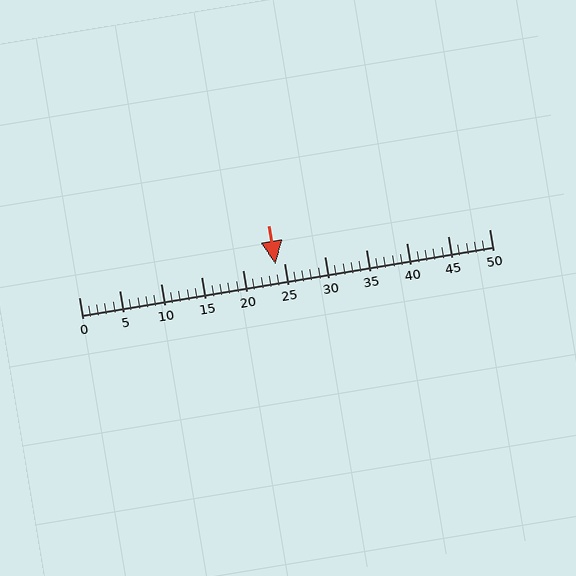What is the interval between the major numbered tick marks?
The major tick marks are spaced 5 units apart.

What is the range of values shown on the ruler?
The ruler shows values from 0 to 50.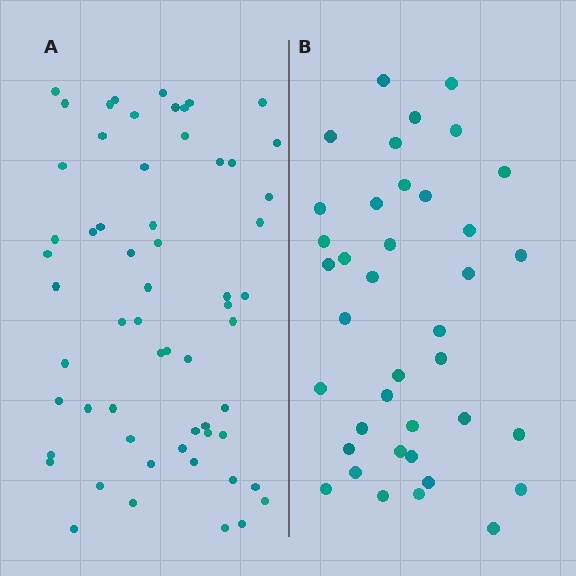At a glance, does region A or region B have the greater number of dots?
Region A (the left region) has more dots.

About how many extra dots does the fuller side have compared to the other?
Region A has approximately 20 more dots than region B.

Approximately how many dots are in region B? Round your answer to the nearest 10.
About 40 dots. (The exact count is 39, which rounds to 40.)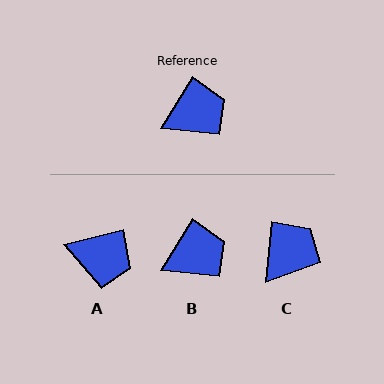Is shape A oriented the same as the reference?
No, it is off by about 44 degrees.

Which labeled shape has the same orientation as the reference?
B.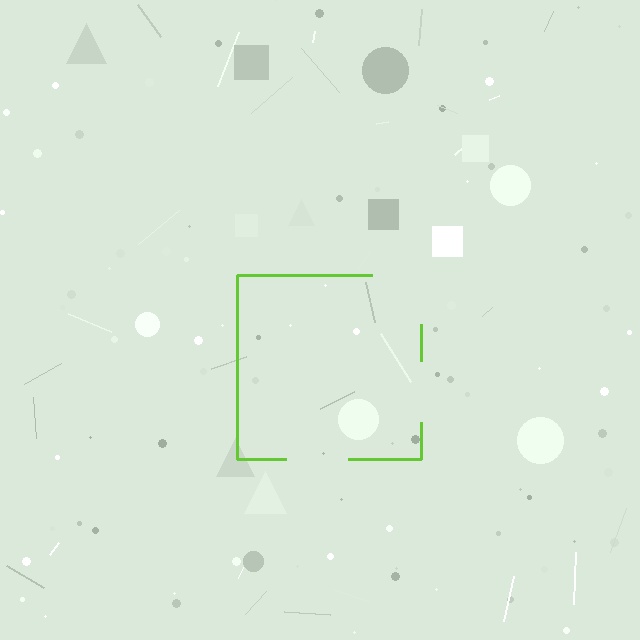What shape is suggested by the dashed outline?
The dashed outline suggests a square.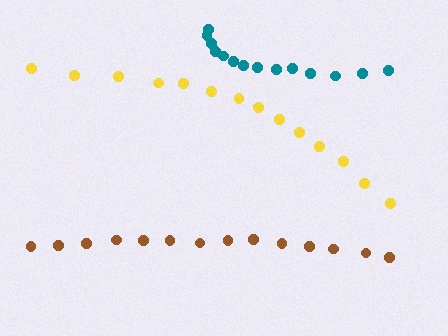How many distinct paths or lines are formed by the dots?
There are 3 distinct paths.